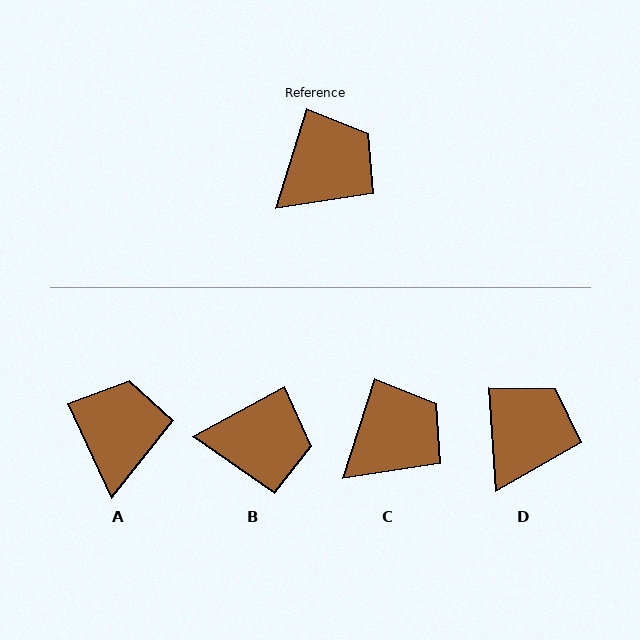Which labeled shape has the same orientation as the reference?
C.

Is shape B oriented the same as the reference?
No, it is off by about 43 degrees.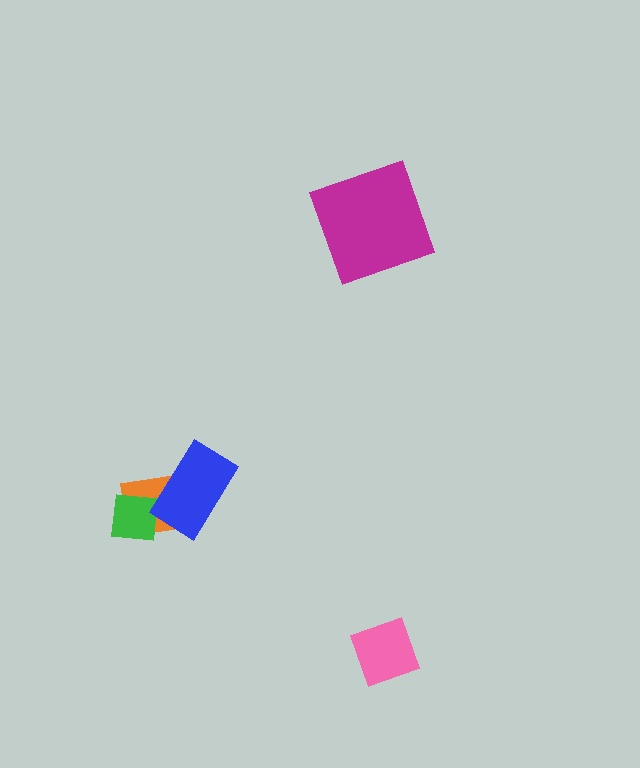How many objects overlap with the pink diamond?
0 objects overlap with the pink diamond.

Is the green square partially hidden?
Yes, it is partially covered by another shape.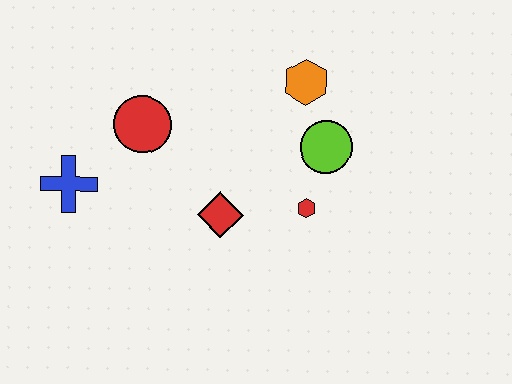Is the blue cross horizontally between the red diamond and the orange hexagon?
No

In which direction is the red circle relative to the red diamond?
The red circle is above the red diamond.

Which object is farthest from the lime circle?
The blue cross is farthest from the lime circle.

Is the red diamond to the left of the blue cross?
No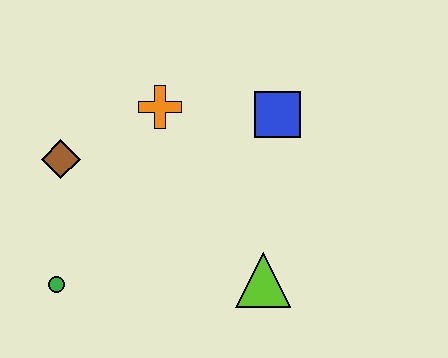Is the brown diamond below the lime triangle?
No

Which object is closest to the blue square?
The orange cross is closest to the blue square.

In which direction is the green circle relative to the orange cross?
The green circle is below the orange cross.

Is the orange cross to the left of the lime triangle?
Yes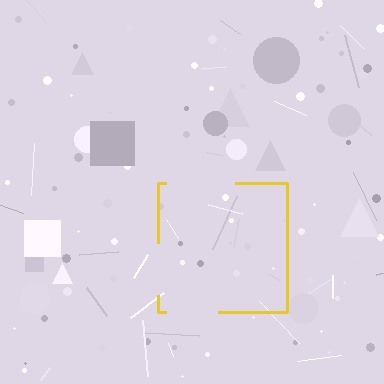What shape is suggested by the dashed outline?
The dashed outline suggests a square.